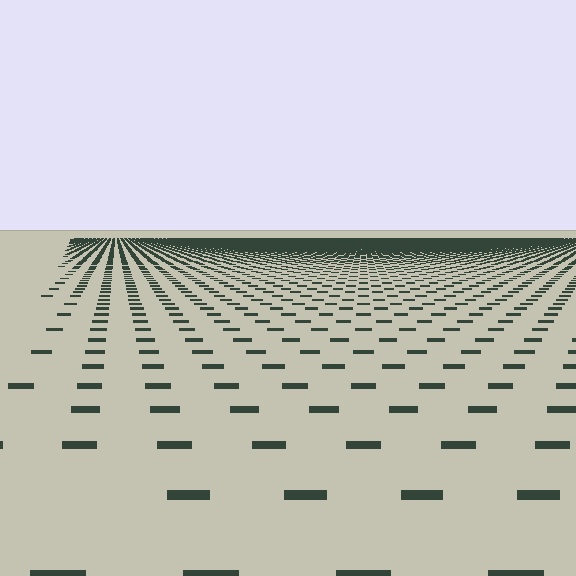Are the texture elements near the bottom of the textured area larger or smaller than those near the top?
Larger. Near the bottom, elements are closer to the viewer and appear at a bigger on-screen size.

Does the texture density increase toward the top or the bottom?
Density increases toward the top.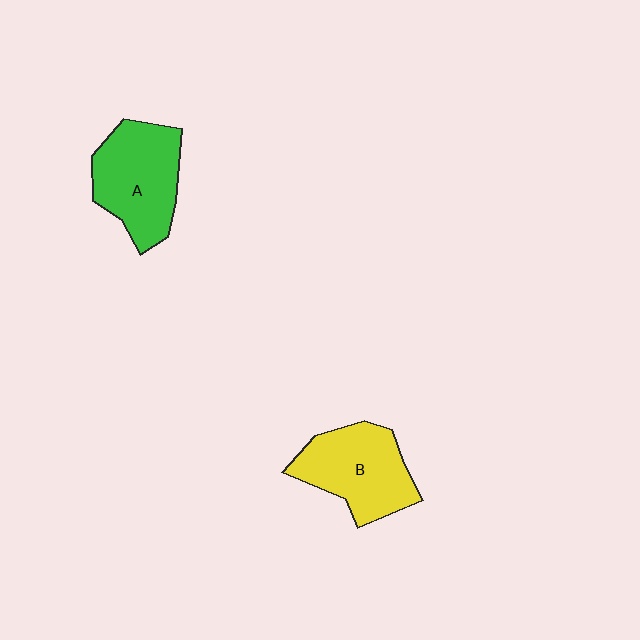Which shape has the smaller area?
Shape B (yellow).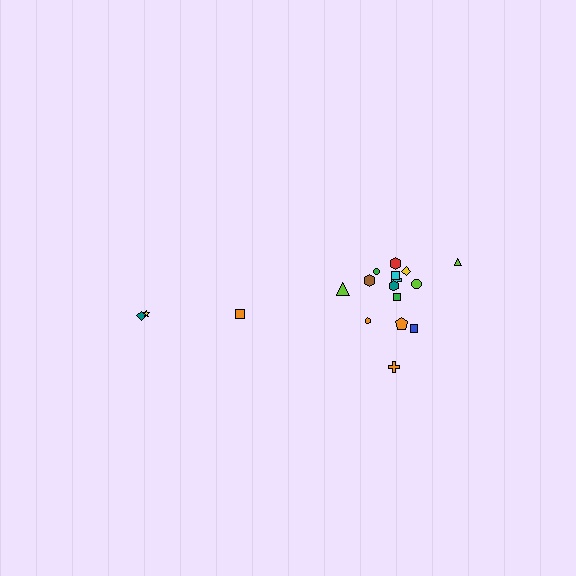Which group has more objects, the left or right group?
The right group.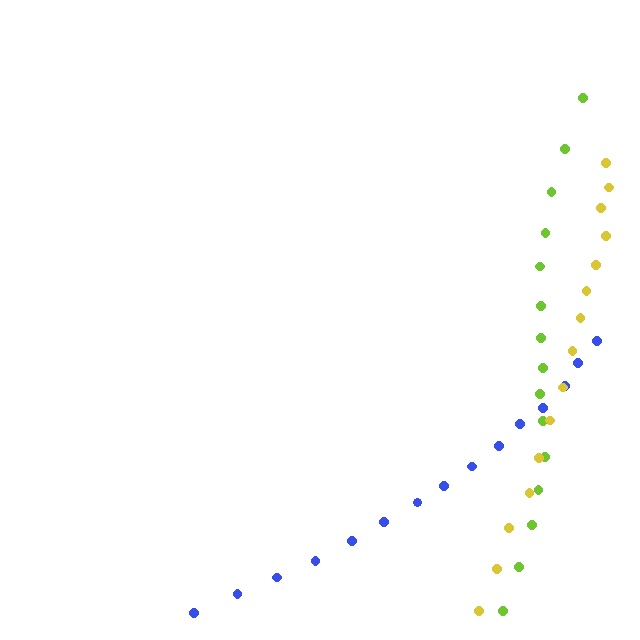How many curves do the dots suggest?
There are 3 distinct paths.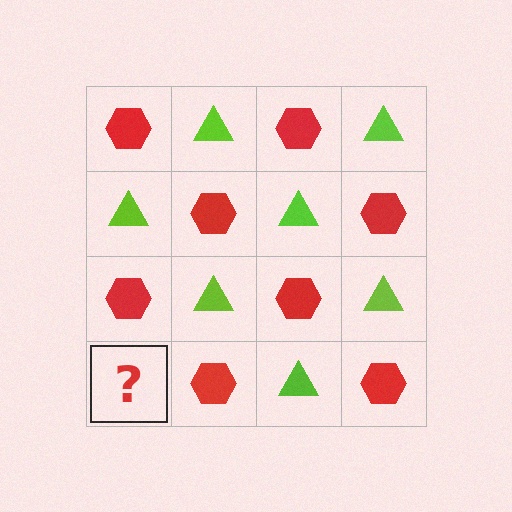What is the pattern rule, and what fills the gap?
The rule is that it alternates red hexagon and lime triangle in a checkerboard pattern. The gap should be filled with a lime triangle.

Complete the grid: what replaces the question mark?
The question mark should be replaced with a lime triangle.